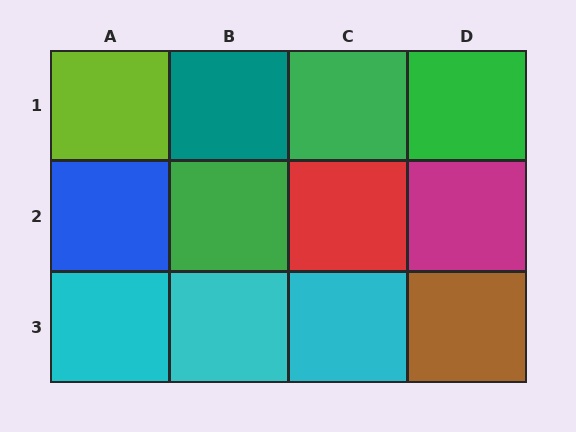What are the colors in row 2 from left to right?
Blue, green, red, magenta.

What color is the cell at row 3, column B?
Cyan.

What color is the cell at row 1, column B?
Teal.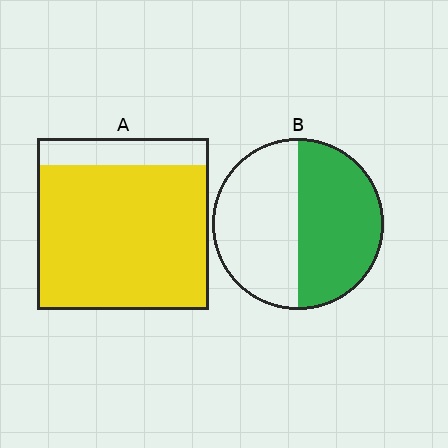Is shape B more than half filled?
Roughly half.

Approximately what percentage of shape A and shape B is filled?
A is approximately 85% and B is approximately 50%.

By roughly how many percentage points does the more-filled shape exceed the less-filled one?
By roughly 35 percentage points (A over B).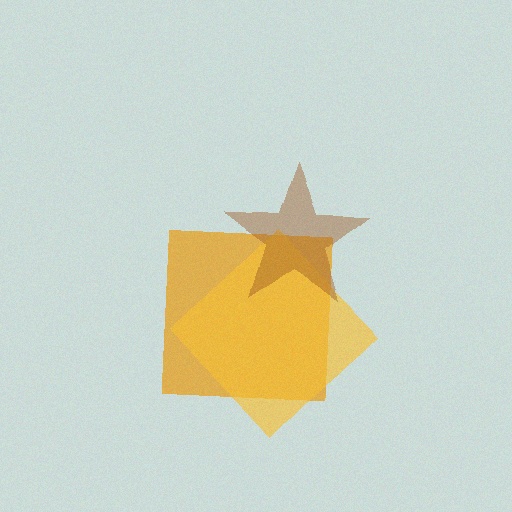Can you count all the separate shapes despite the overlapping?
Yes, there are 3 separate shapes.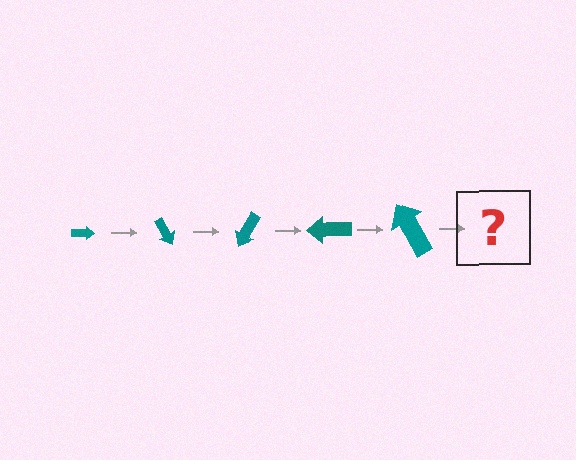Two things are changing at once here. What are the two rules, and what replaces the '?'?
The two rules are that the arrow grows larger each step and it rotates 60 degrees each step. The '?' should be an arrow, larger than the previous one and rotated 300 degrees from the start.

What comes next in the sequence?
The next element should be an arrow, larger than the previous one and rotated 300 degrees from the start.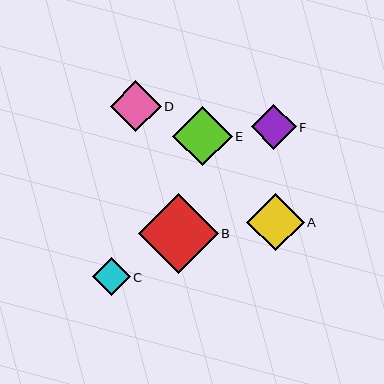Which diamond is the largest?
Diamond B is the largest with a size of approximately 79 pixels.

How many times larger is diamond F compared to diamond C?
Diamond F is approximately 1.2 times the size of diamond C.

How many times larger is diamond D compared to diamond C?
Diamond D is approximately 1.3 times the size of diamond C.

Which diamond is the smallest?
Diamond C is the smallest with a size of approximately 38 pixels.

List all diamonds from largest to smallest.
From largest to smallest: B, E, A, D, F, C.